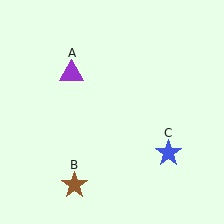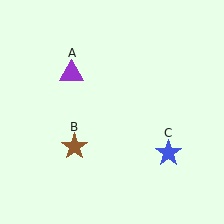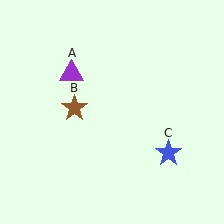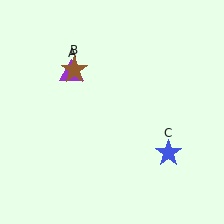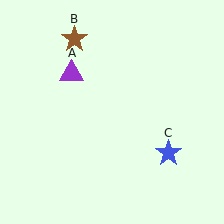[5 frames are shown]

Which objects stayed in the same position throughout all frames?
Purple triangle (object A) and blue star (object C) remained stationary.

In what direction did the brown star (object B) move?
The brown star (object B) moved up.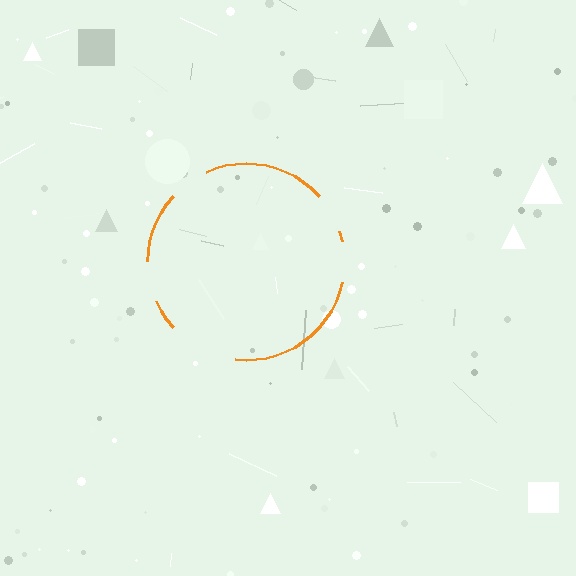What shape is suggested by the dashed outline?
The dashed outline suggests a circle.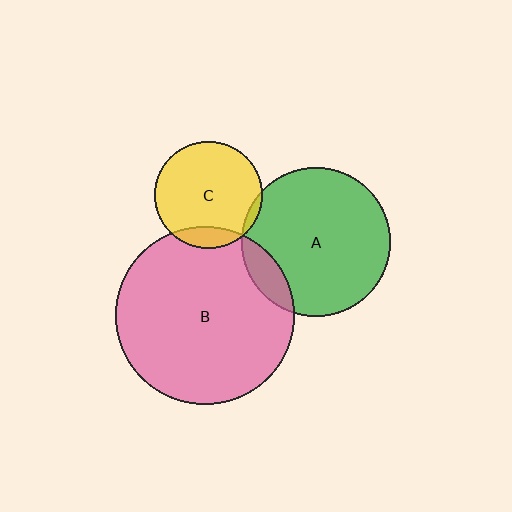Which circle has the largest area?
Circle B (pink).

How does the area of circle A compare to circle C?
Approximately 1.9 times.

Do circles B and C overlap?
Yes.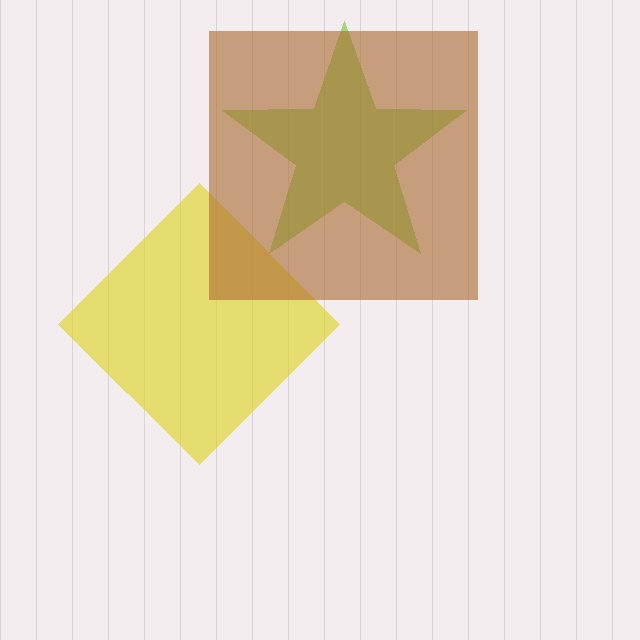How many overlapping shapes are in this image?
There are 3 overlapping shapes in the image.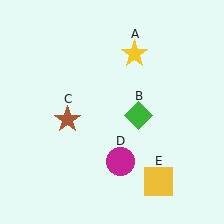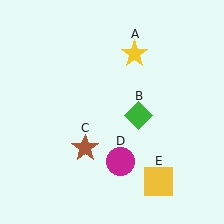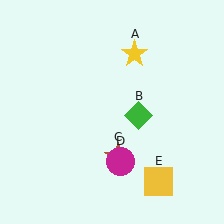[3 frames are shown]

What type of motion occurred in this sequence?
The brown star (object C) rotated counterclockwise around the center of the scene.